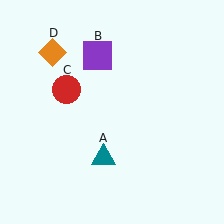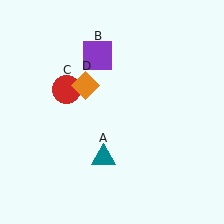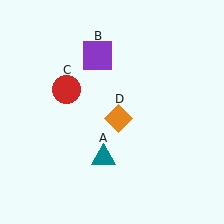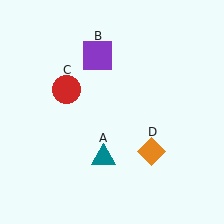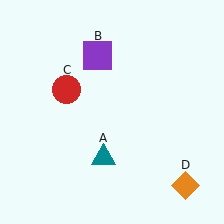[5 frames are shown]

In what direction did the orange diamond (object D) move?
The orange diamond (object D) moved down and to the right.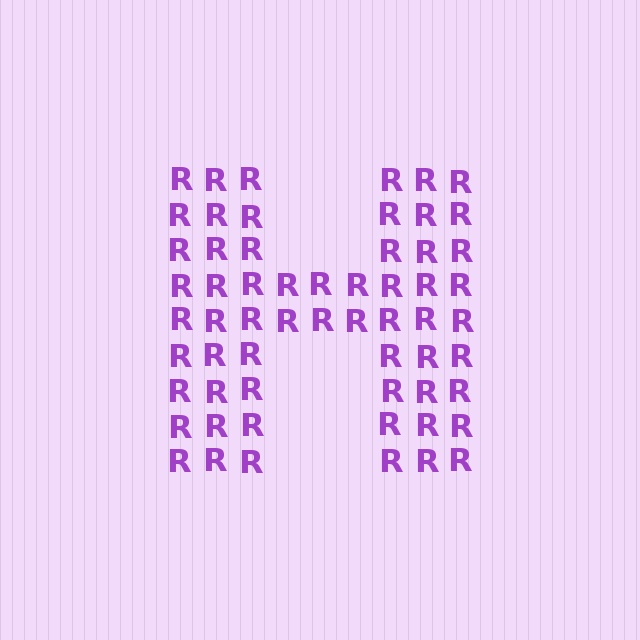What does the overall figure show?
The overall figure shows the letter H.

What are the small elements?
The small elements are letter R's.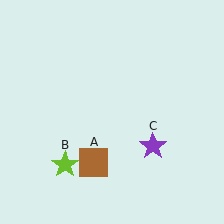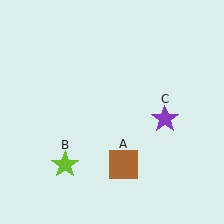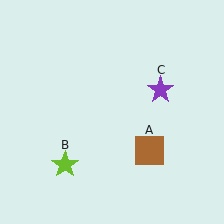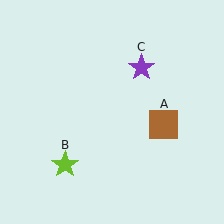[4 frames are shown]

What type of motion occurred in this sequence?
The brown square (object A), purple star (object C) rotated counterclockwise around the center of the scene.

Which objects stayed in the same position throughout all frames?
Lime star (object B) remained stationary.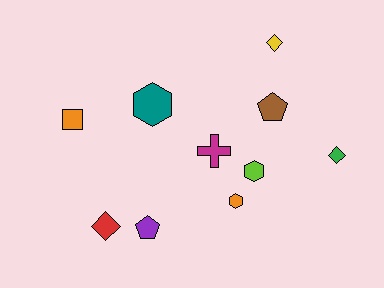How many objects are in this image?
There are 10 objects.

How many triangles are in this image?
There are no triangles.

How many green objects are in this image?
There is 1 green object.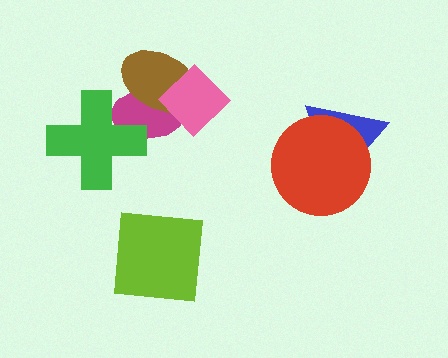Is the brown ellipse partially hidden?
Yes, it is partially covered by another shape.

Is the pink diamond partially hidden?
No, no other shape covers it.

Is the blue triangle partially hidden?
Yes, it is partially covered by another shape.